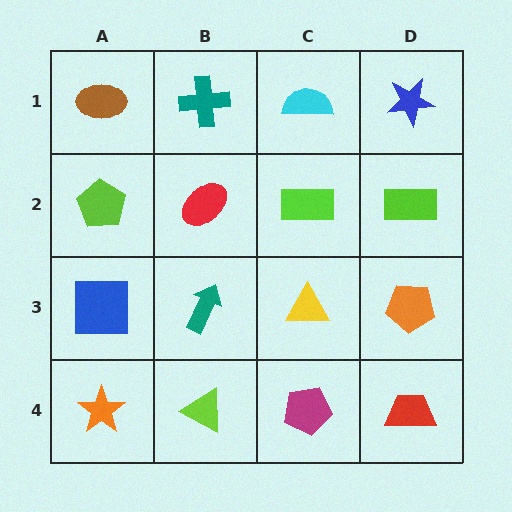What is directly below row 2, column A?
A blue square.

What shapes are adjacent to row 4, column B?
A teal arrow (row 3, column B), an orange star (row 4, column A), a magenta pentagon (row 4, column C).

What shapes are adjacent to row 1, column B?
A red ellipse (row 2, column B), a brown ellipse (row 1, column A), a cyan semicircle (row 1, column C).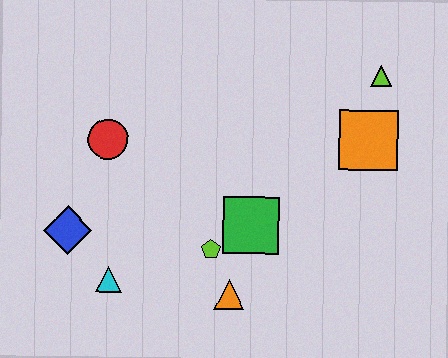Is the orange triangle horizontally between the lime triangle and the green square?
No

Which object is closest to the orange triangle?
The lime pentagon is closest to the orange triangle.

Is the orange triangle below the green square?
Yes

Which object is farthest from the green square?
The lime triangle is farthest from the green square.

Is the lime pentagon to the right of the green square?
No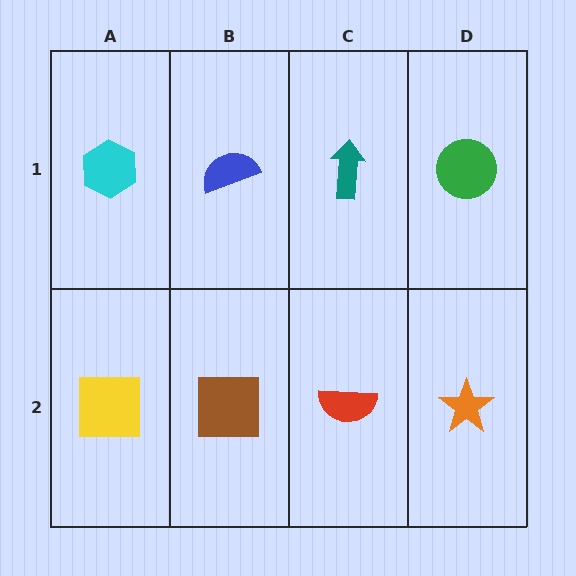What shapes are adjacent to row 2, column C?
A teal arrow (row 1, column C), a brown square (row 2, column B), an orange star (row 2, column D).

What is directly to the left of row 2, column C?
A brown square.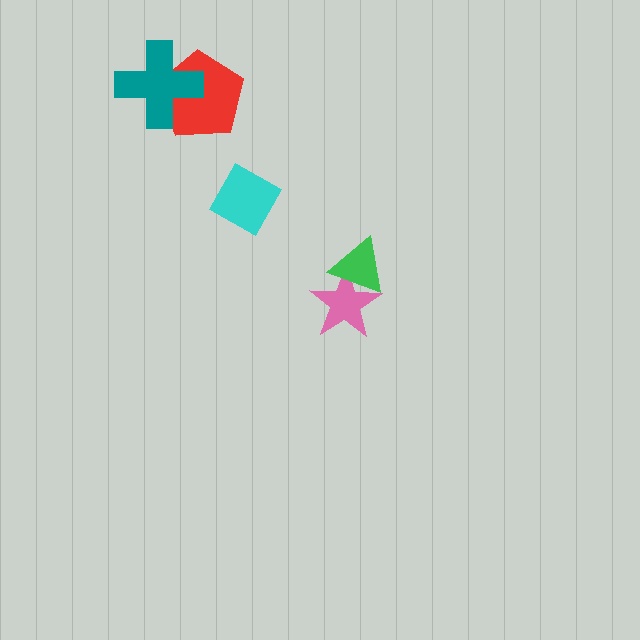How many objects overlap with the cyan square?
0 objects overlap with the cyan square.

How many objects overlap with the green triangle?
1 object overlaps with the green triangle.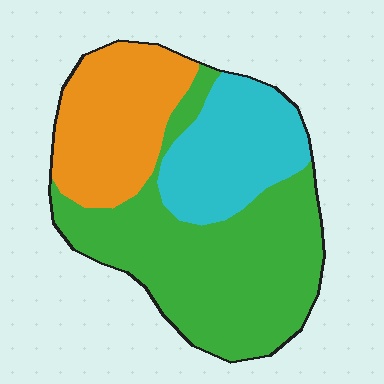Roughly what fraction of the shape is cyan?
Cyan covers 24% of the shape.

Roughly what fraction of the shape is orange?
Orange takes up between a quarter and a half of the shape.